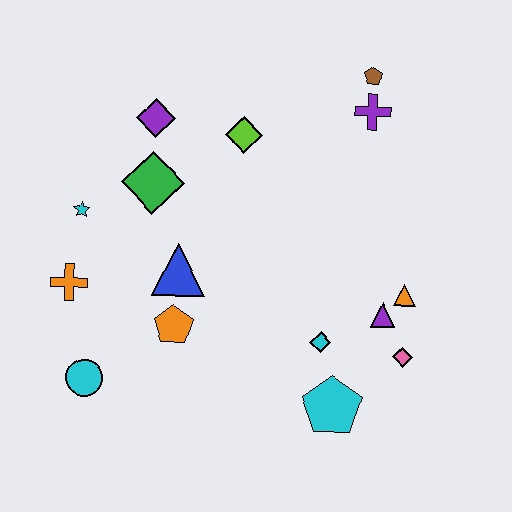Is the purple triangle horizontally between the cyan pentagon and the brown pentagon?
No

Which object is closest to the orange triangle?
The purple triangle is closest to the orange triangle.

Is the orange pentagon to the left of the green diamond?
No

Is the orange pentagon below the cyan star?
Yes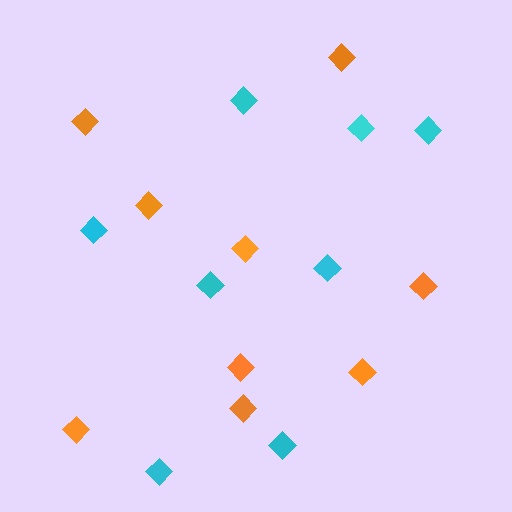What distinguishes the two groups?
There are 2 groups: one group of orange diamonds (9) and one group of cyan diamonds (8).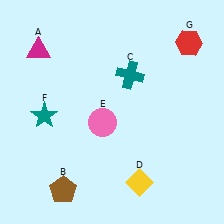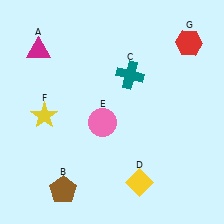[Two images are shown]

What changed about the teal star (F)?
In Image 1, F is teal. In Image 2, it changed to yellow.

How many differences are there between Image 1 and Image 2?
There is 1 difference between the two images.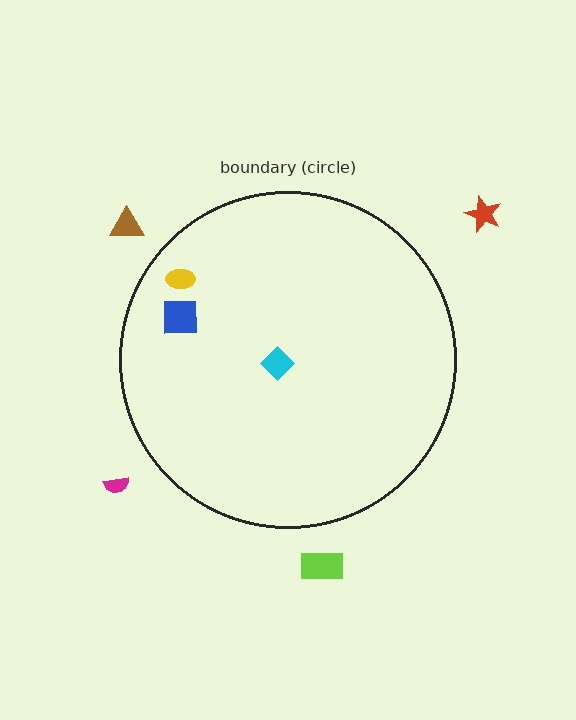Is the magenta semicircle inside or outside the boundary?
Outside.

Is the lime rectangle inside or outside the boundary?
Outside.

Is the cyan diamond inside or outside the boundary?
Inside.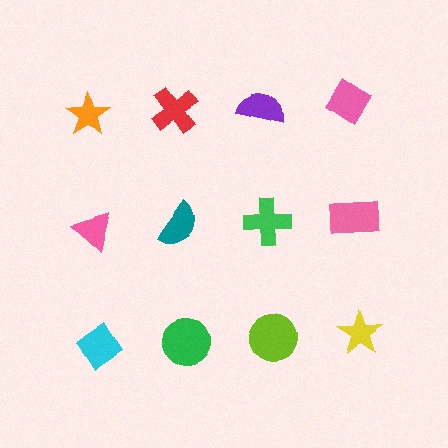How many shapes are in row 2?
4 shapes.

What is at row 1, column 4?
A pink diamond.